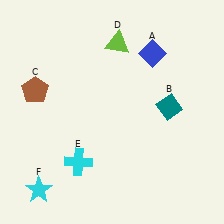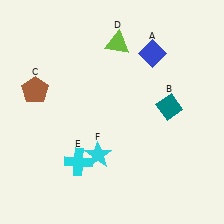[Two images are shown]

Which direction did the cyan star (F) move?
The cyan star (F) moved right.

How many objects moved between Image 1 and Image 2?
1 object moved between the two images.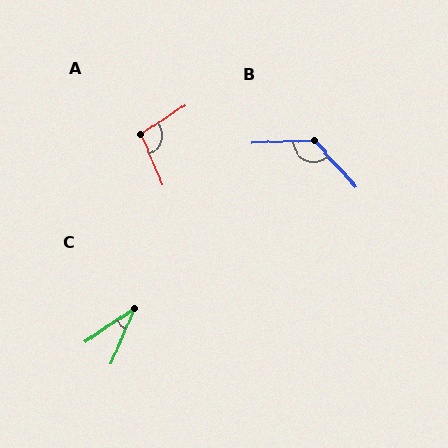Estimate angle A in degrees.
Approximately 100 degrees.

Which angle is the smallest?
C, at approximately 33 degrees.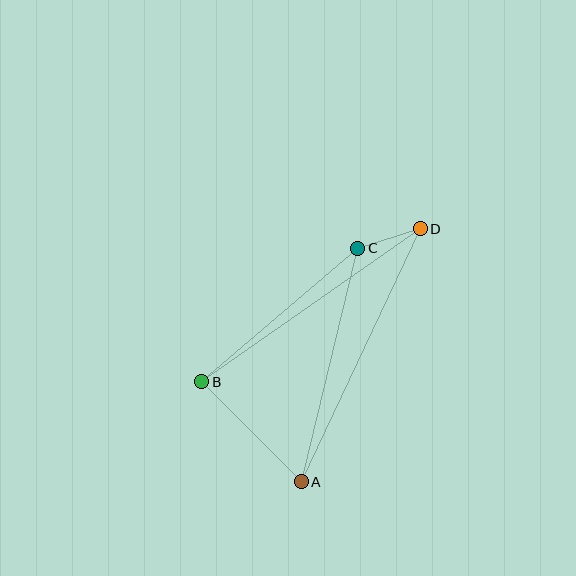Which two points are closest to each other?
Points C and D are closest to each other.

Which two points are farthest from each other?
Points A and D are farthest from each other.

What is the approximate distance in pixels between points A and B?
The distance between A and B is approximately 141 pixels.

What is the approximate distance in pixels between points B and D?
The distance between B and D is approximately 267 pixels.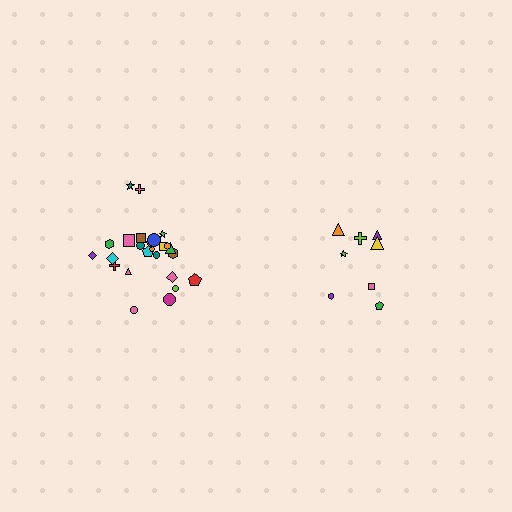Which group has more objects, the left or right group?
The left group.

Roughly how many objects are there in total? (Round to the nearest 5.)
Roughly 35 objects in total.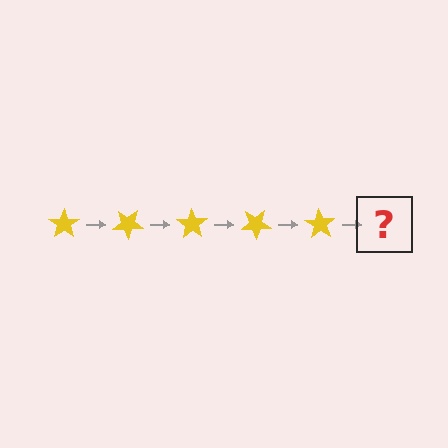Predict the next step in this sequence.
The next step is a yellow star rotated 175 degrees.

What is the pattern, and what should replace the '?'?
The pattern is that the star rotates 35 degrees each step. The '?' should be a yellow star rotated 175 degrees.